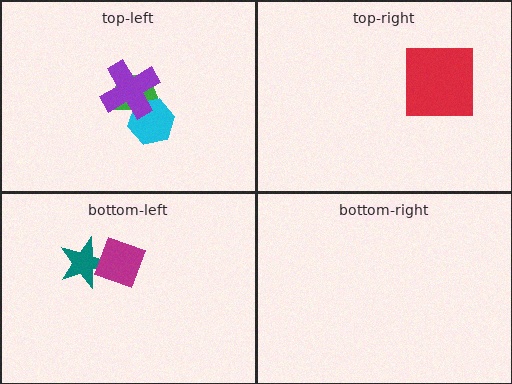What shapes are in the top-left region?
The green trapezoid, the cyan hexagon, the purple cross.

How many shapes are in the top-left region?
3.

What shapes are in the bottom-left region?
The teal star, the magenta diamond.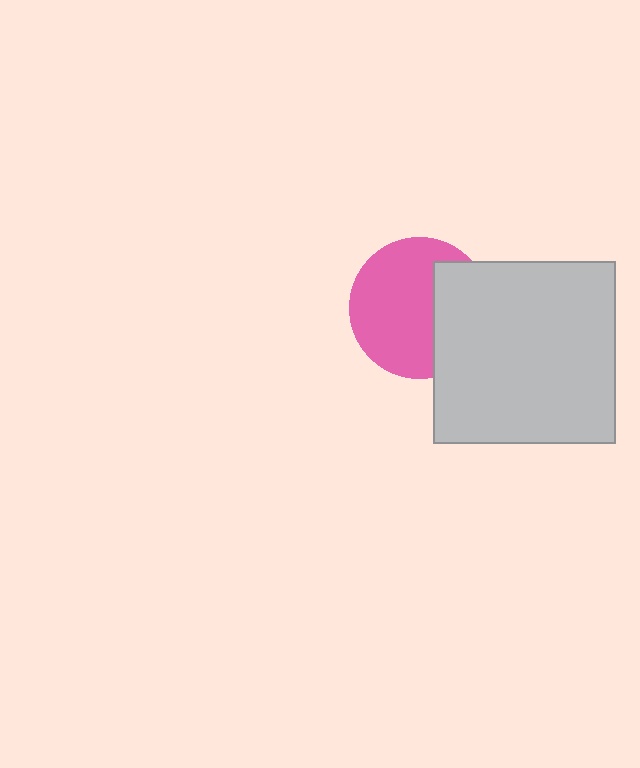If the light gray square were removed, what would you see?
You would see the complete pink circle.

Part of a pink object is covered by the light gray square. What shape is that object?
It is a circle.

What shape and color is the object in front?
The object in front is a light gray square.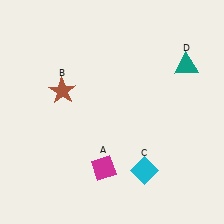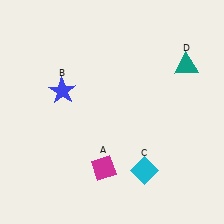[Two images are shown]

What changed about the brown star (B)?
In Image 1, B is brown. In Image 2, it changed to blue.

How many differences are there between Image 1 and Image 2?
There is 1 difference between the two images.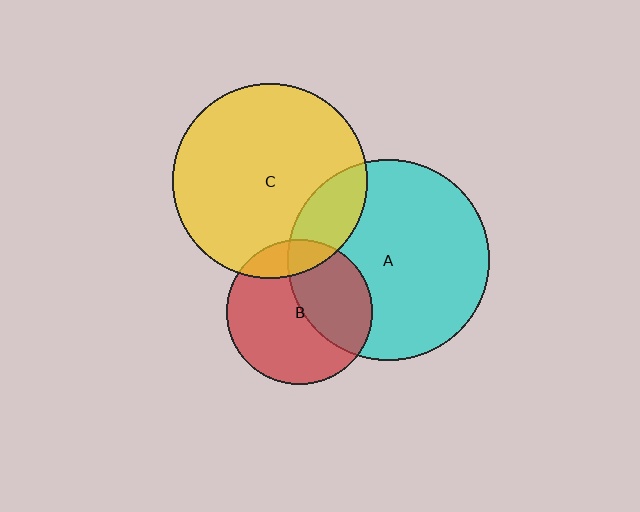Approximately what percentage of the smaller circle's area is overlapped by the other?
Approximately 40%.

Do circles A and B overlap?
Yes.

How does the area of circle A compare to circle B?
Approximately 1.9 times.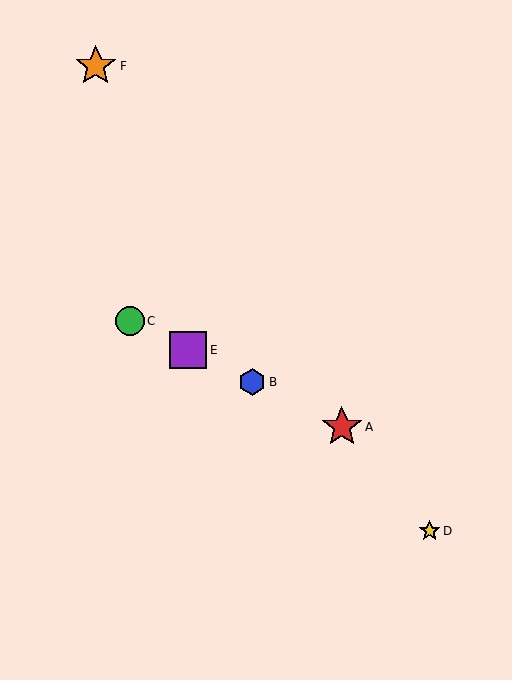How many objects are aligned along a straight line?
4 objects (A, B, C, E) are aligned along a straight line.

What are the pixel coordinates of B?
Object B is at (252, 382).